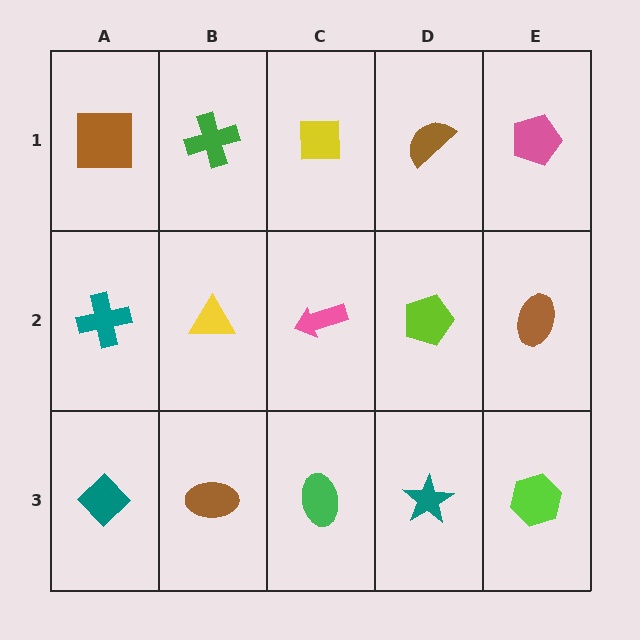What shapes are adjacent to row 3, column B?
A yellow triangle (row 2, column B), a teal diamond (row 3, column A), a green ellipse (row 3, column C).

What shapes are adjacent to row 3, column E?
A brown ellipse (row 2, column E), a teal star (row 3, column D).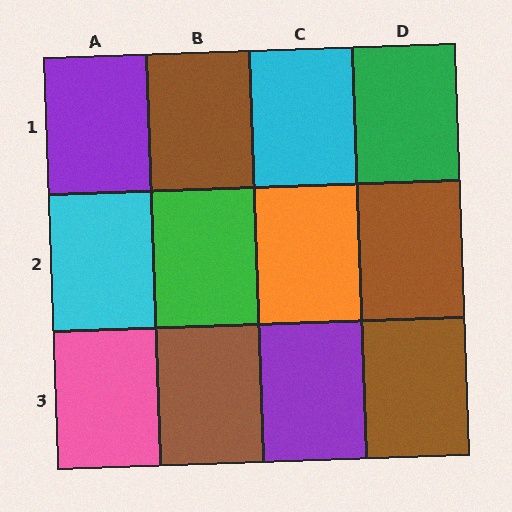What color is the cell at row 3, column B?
Brown.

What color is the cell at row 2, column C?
Orange.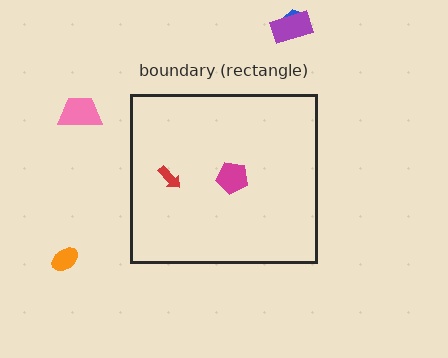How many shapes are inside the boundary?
2 inside, 4 outside.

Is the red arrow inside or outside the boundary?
Inside.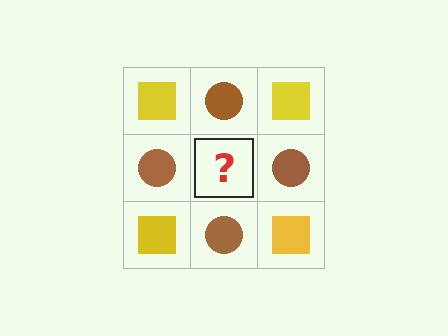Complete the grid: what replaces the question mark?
The question mark should be replaced with a yellow square.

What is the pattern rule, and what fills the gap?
The rule is that it alternates yellow square and brown circle in a checkerboard pattern. The gap should be filled with a yellow square.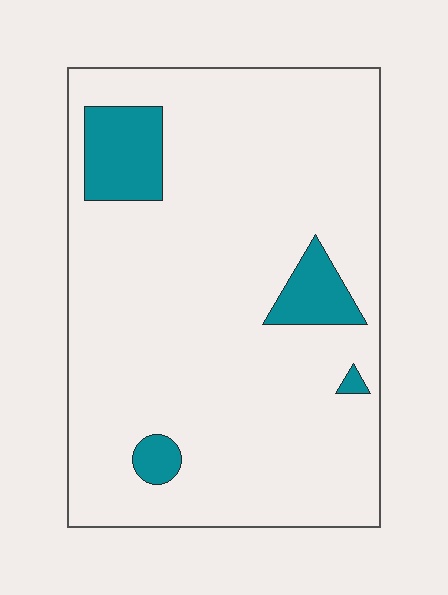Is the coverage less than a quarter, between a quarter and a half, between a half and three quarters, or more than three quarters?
Less than a quarter.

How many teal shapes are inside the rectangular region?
4.